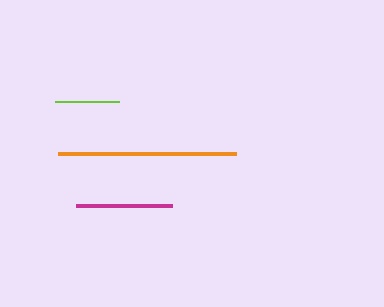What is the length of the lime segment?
The lime segment is approximately 64 pixels long.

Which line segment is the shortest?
The lime line is the shortest at approximately 64 pixels.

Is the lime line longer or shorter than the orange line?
The orange line is longer than the lime line.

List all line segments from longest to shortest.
From longest to shortest: orange, magenta, lime.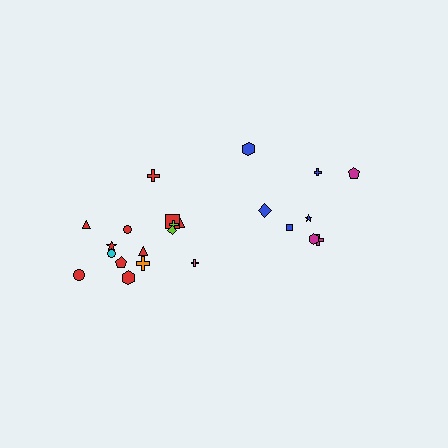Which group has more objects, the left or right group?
The left group.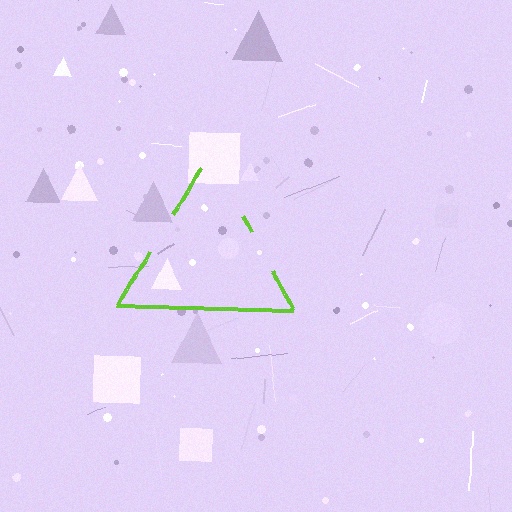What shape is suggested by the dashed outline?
The dashed outline suggests a triangle.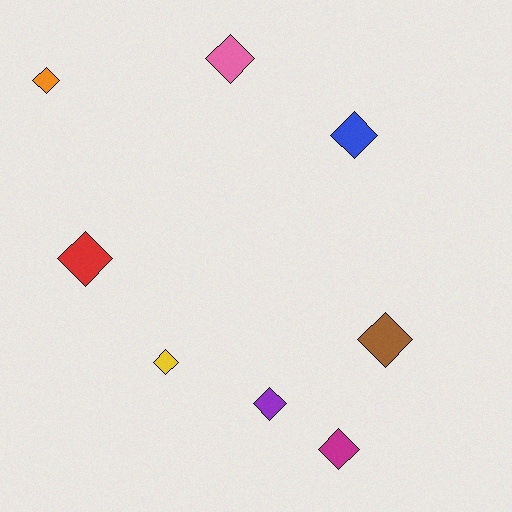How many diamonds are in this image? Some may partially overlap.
There are 8 diamonds.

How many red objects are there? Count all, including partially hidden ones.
There is 1 red object.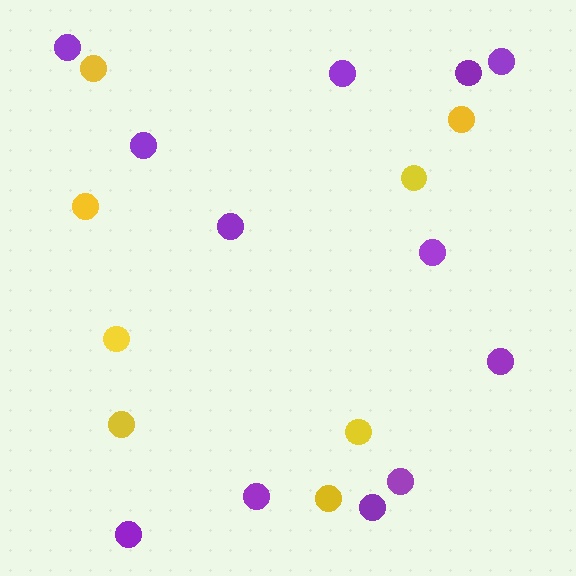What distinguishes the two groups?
There are 2 groups: one group of yellow circles (8) and one group of purple circles (12).